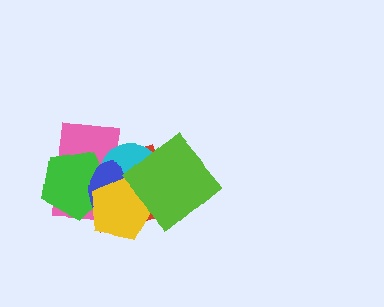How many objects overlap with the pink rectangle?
6 objects overlap with the pink rectangle.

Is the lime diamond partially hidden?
No, no other shape covers it.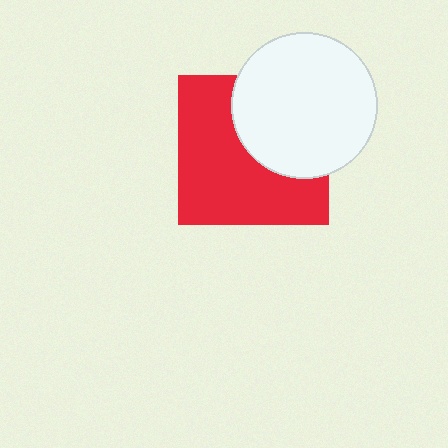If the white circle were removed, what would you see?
You would see the complete red square.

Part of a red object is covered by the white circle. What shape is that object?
It is a square.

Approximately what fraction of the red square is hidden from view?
Roughly 39% of the red square is hidden behind the white circle.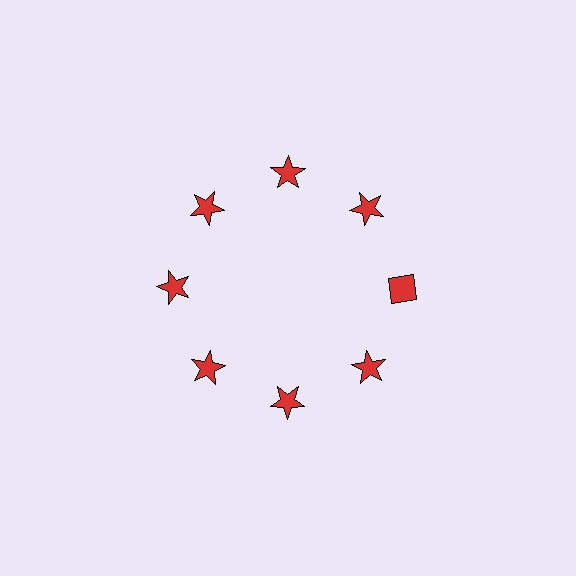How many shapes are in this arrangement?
There are 8 shapes arranged in a ring pattern.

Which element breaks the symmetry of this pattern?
The red diamond at roughly the 3 o'clock position breaks the symmetry. All other shapes are red stars.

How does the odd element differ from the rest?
It has a different shape: diamond instead of star.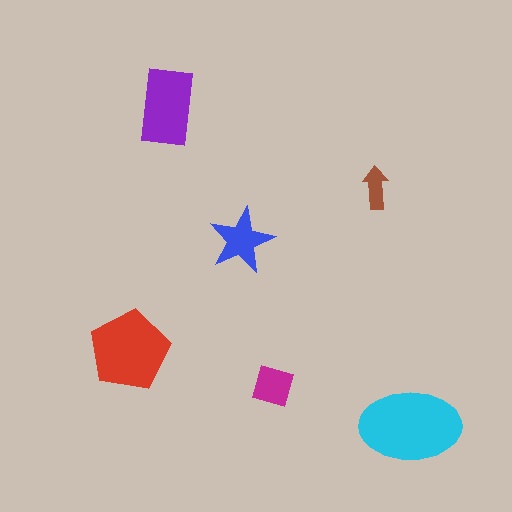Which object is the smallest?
The brown arrow.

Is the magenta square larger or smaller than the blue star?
Smaller.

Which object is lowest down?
The cyan ellipse is bottommost.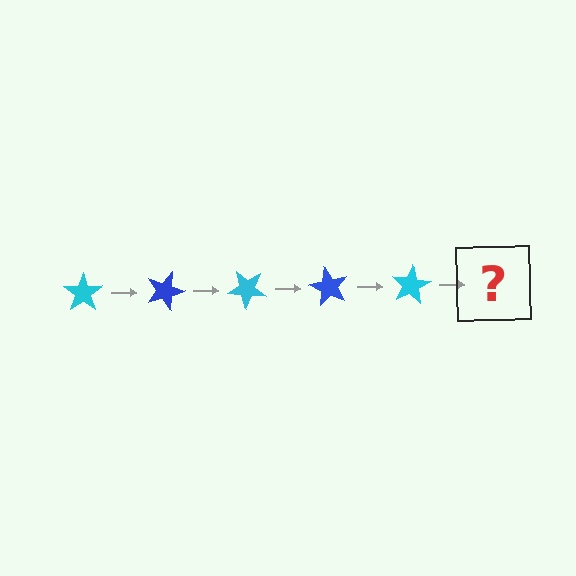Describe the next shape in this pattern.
It should be a blue star, rotated 100 degrees from the start.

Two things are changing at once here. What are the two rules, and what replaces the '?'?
The two rules are that it rotates 20 degrees each step and the color cycles through cyan and blue. The '?' should be a blue star, rotated 100 degrees from the start.